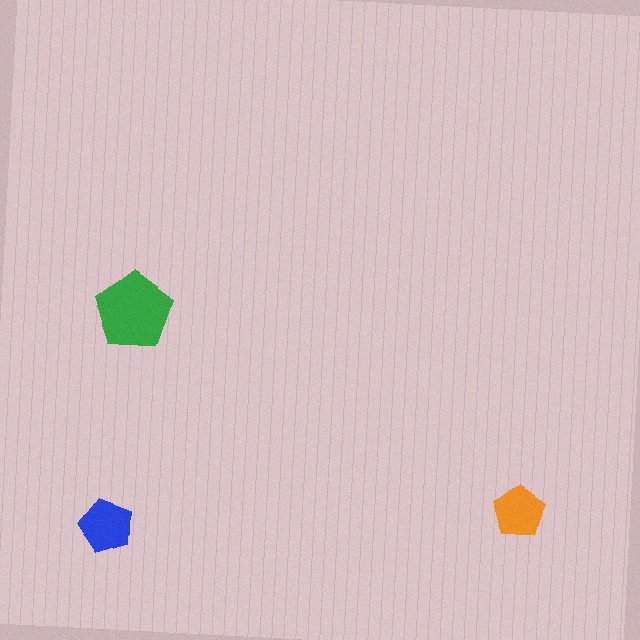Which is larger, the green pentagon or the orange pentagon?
The green one.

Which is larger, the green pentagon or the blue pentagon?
The green one.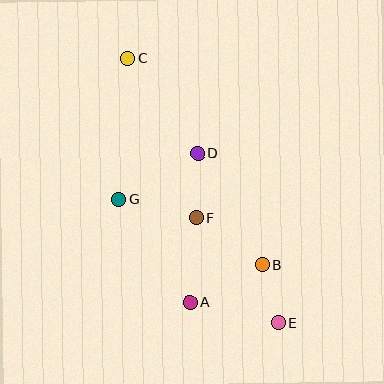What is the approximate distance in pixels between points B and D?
The distance between B and D is approximately 129 pixels.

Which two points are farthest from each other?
Points C and E are farthest from each other.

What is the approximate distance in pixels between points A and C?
The distance between A and C is approximately 252 pixels.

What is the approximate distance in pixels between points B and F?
The distance between B and F is approximately 81 pixels.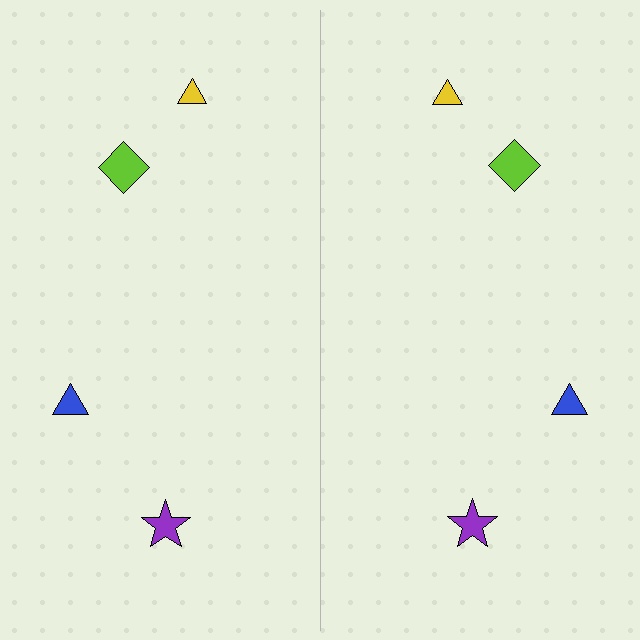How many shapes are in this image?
There are 8 shapes in this image.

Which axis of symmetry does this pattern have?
The pattern has a vertical axis of symmetry running through the center of the image.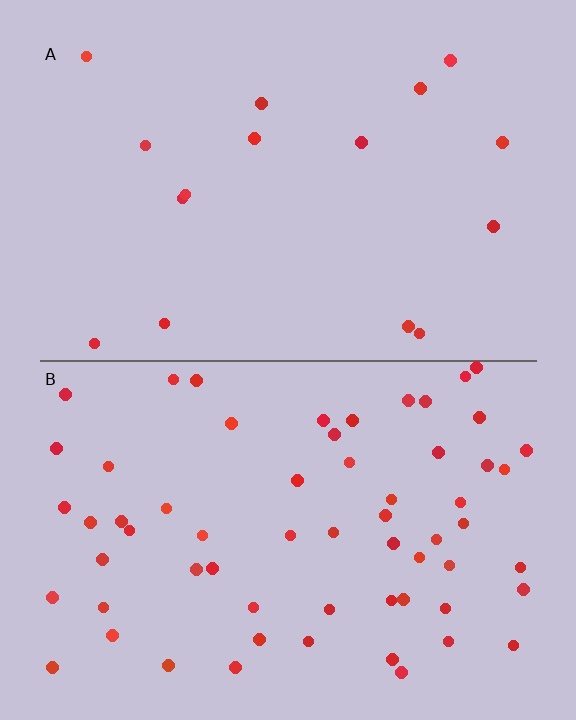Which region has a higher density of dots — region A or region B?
B (the bottom).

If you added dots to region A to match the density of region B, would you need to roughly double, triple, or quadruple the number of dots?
Approximately quadruple.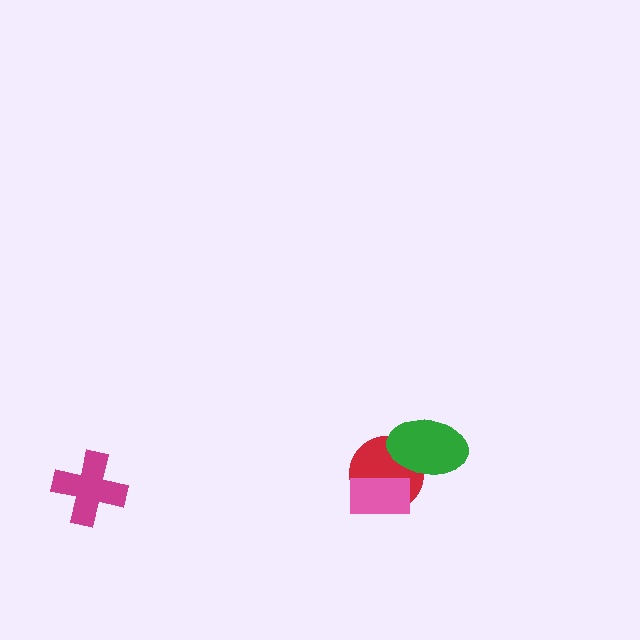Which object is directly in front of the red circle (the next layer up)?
The green ellipse is directly in front of the red circle.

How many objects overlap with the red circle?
2 objects overlap with the red circle.